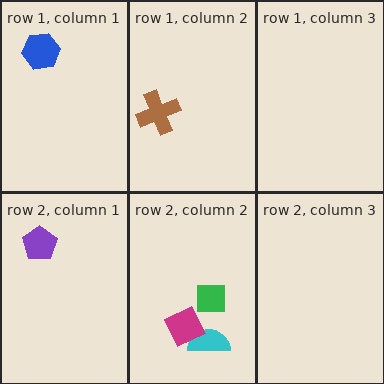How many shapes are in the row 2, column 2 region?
3.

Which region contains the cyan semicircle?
The row 2, column 2 region.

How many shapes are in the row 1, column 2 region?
1.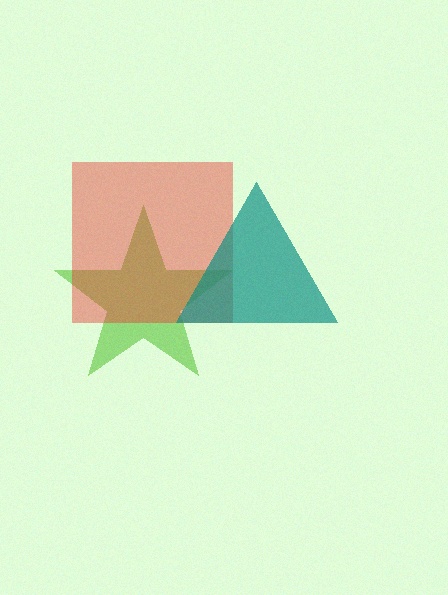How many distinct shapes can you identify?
There are 3 distinct shapes: a lime star, a red square, a teal triangle.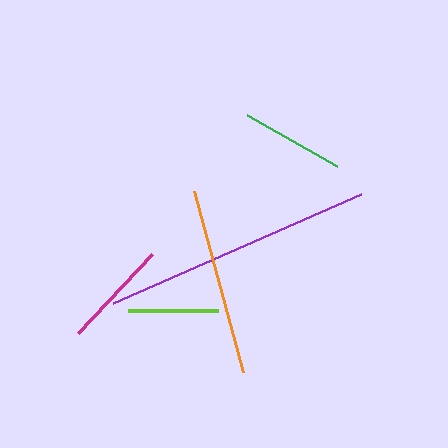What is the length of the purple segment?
The purple segment is approximately 271 pixels long.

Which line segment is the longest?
The purple line is the longest at approximately 271 pixels.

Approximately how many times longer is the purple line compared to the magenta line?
The purple line is approximately 2.5 times the length of the magenta line.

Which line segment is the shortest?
The lime line is the shortest at approximately 90 pixels.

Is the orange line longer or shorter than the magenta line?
The orange line is longer than the magenta line.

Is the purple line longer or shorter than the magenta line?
The purple line is longer than the magenta line.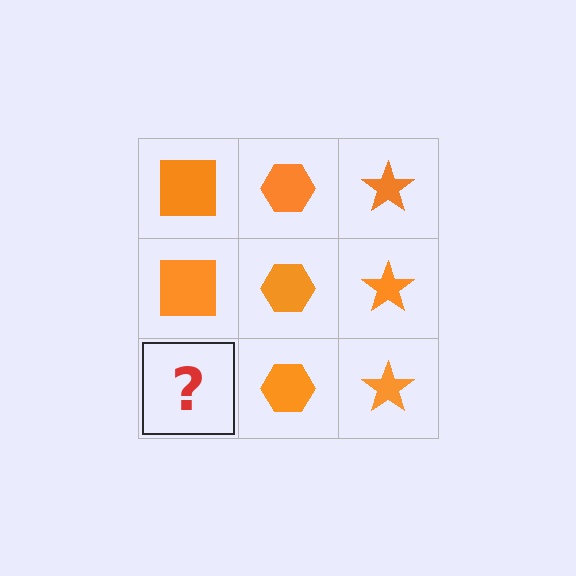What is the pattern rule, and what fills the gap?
The rule is that each column has a consistent shape. The gap should be filled with an orange square.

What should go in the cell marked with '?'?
The missing cell should contain an orange square.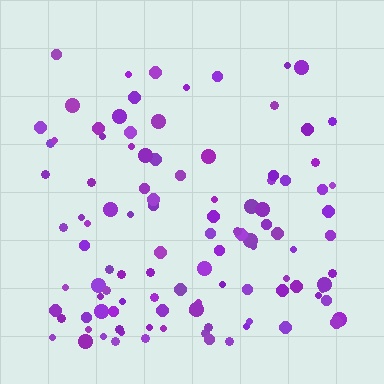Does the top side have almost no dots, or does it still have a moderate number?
Still a moderate number, just noticeably fewer than the bottom.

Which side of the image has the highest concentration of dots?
The bottom.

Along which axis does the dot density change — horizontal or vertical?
Vertical.